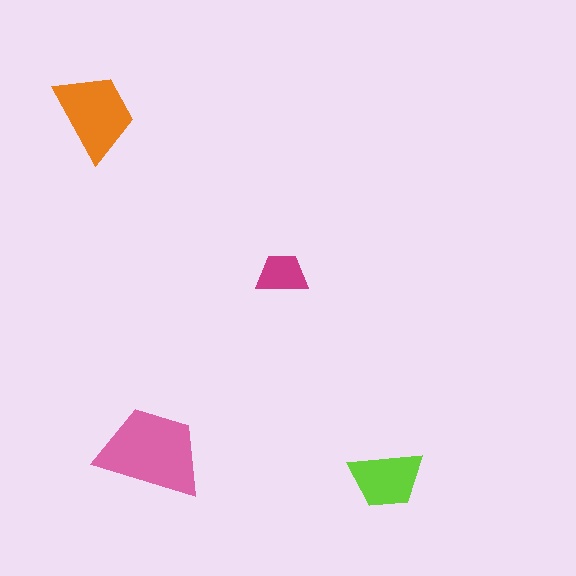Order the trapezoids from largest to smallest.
the pink one, the orange one, the lime one, the magenta one.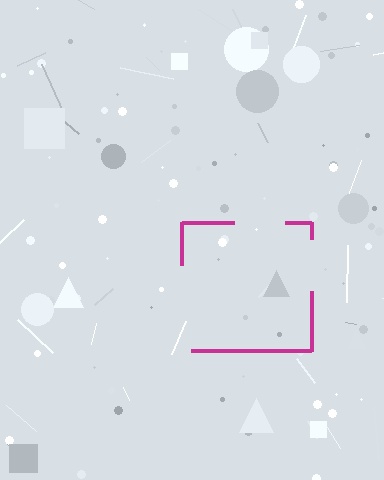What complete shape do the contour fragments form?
The contour fragments form a square.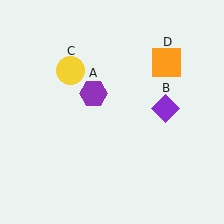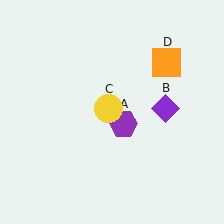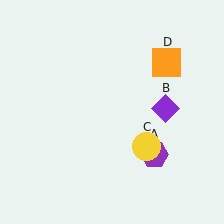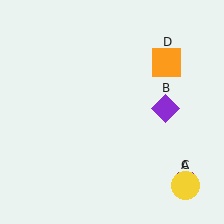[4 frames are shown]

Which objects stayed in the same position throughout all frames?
Purple diamond (object B) and orange square (object D) remained stationary.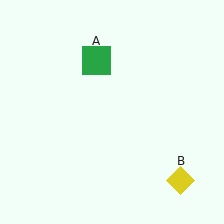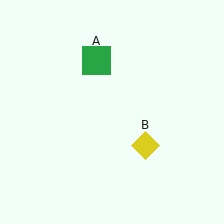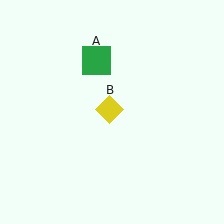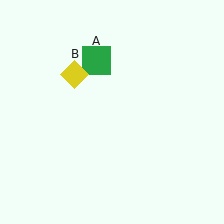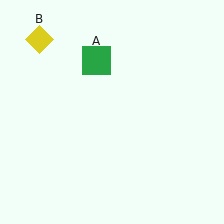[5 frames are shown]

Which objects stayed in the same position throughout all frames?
Green square (object A) remained stationary.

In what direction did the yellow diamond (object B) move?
The yellow diamond (object B) moved up and to the left.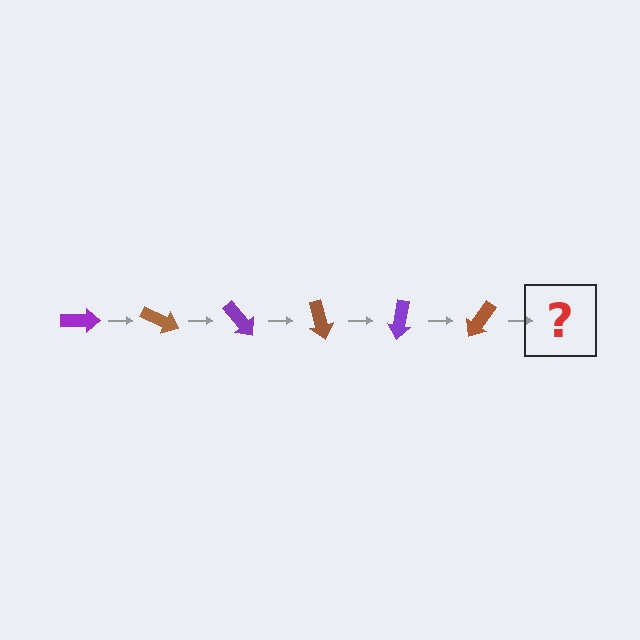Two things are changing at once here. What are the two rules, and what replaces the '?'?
The two rules are that it rotates 25 degrees each step and the color cycles through purple and brown. The '?' should be a purple arrow, rotated 150 degrees from the start.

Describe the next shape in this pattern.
It should be a purple arrow, rotated 150 degrees from the start.